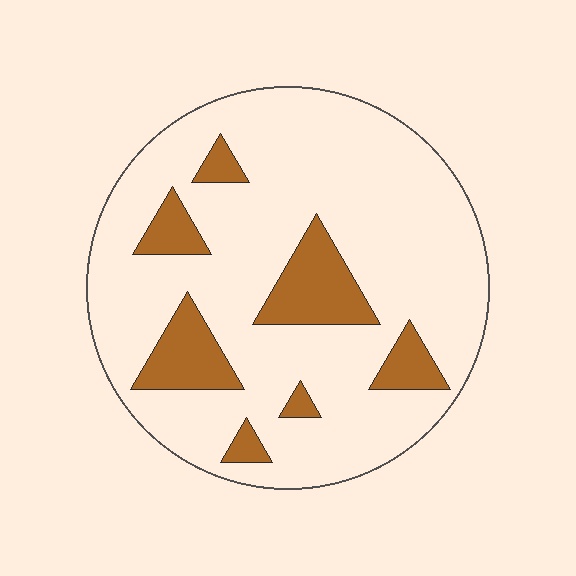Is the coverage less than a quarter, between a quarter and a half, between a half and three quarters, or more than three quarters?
Less than a quarter.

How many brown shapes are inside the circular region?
7.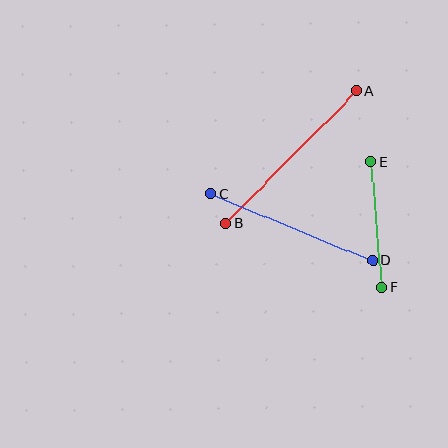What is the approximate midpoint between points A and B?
The midpoint is at approximately (291, 157) pixels.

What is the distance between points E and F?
The distance is approximately 126 pixels.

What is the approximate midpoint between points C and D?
The midpoint is at approximately (292, 227) pixels.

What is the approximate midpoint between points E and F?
The midpoint is at approximately (376, 225) pixels.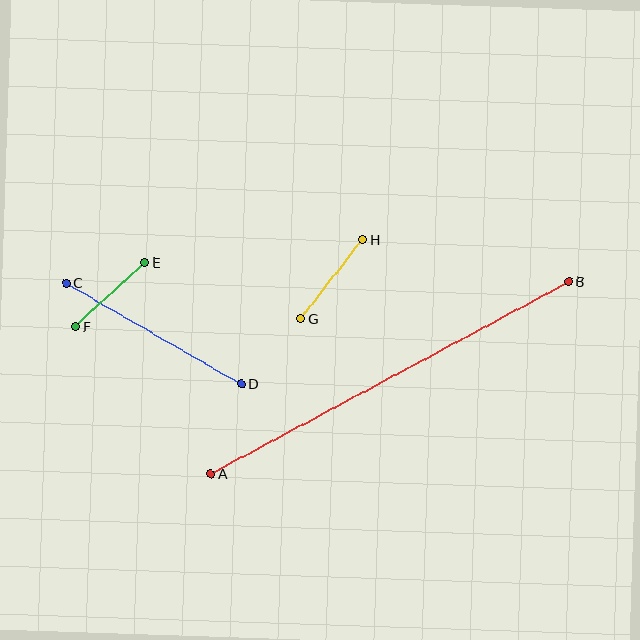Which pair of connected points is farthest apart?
Points A and B are farthest apart.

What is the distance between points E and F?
The distance is approximately 94 pixels.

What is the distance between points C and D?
The distance is approximately 202 pixels.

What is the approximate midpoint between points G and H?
The midpoint is at approximately (332, 279) pixels.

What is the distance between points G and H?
The distance is approximately 100 pixels.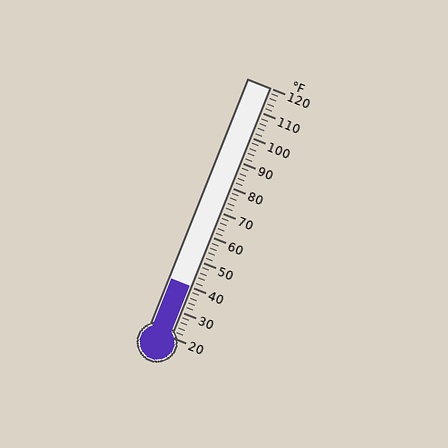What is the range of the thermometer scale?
The thermometer scale ranges from 20°F to 120°F.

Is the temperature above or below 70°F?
The temperature is below 70°F.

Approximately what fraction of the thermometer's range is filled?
The thermometer is filled to approximately 20% of its range.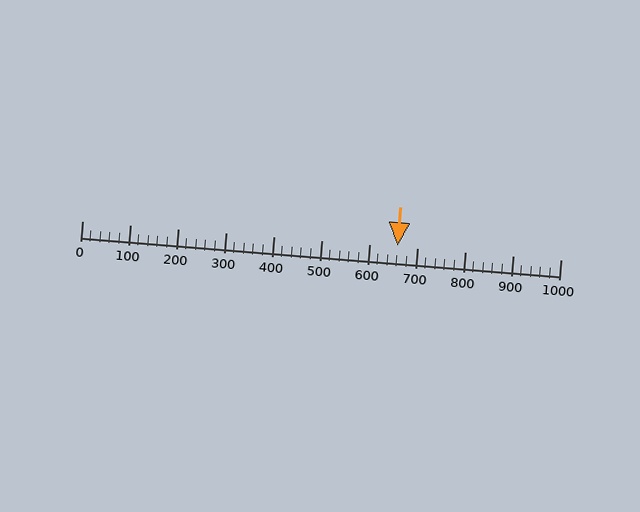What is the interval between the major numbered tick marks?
The major tick marks are spaced 100 units apart.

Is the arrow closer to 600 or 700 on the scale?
The arrow is closer to 700.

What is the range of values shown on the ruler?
The ruler shows values from 0 to 1000.